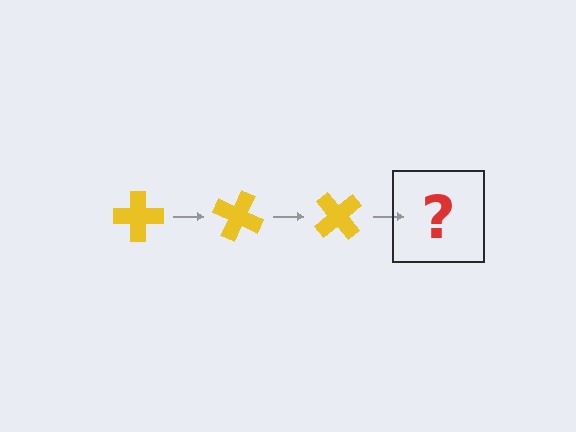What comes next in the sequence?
The next element should be a yellow cross rotated 75 degrees.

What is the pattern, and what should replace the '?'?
The pattern is that the cross rotates 25 degrees each step. The '?' should be a yellow cross rotated 75 degrees.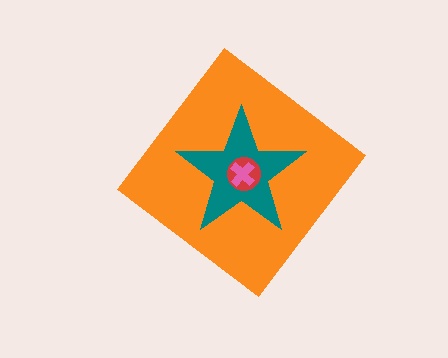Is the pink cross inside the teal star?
Yes.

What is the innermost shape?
The pink cross.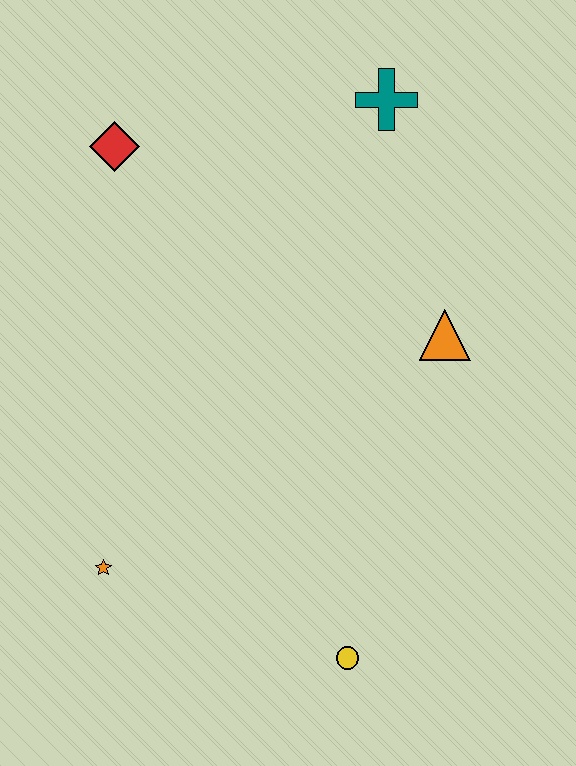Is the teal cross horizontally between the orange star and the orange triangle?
Yes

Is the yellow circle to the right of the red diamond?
Yes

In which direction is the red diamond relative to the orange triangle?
The red diamond is to the left of the orange triangle.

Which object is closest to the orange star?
The yellow circle is closest to the orange star.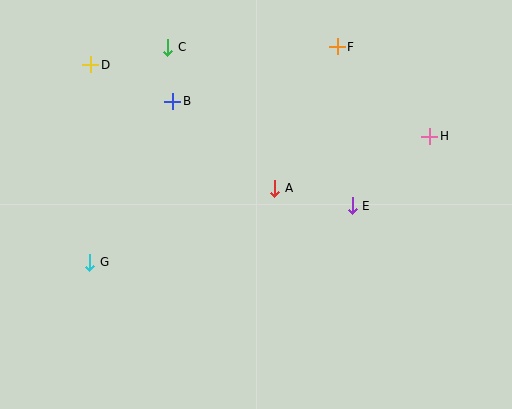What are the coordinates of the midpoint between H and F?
The midpoint between H and F is at (383, 91).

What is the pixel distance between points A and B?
The distance between A and B is 134 pixels.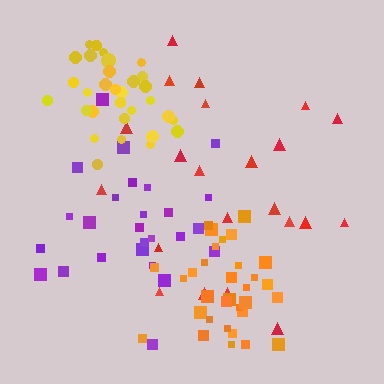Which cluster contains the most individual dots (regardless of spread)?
Orange (32).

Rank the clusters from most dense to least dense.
yellow, orange, purple, red.